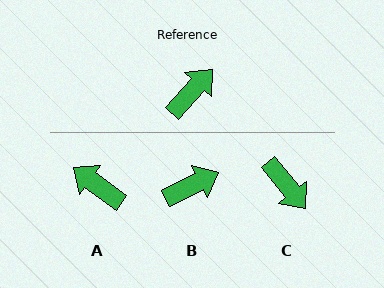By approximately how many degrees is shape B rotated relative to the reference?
Approximately 21 degrees clockwise.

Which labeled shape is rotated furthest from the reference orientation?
C, about 98 degrees away.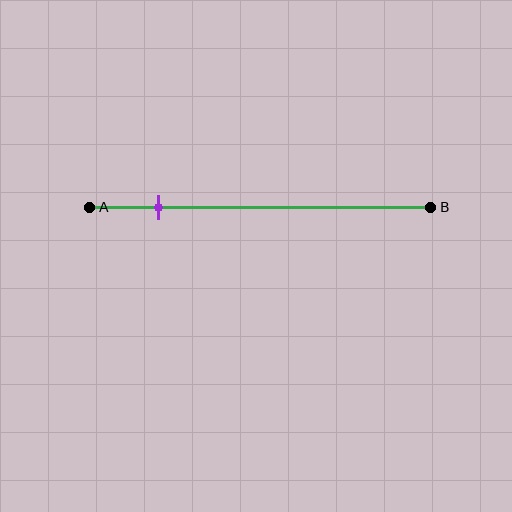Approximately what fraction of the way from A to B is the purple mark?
The purple mark is approximately 20% of the way from A to B.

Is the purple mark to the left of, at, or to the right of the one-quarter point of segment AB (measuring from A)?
The purple mark is to the left of the one-quarter point of segment AB.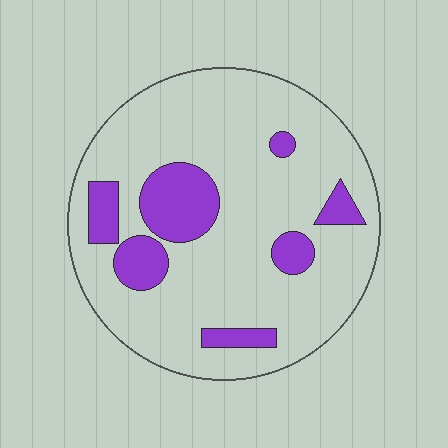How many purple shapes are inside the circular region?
7.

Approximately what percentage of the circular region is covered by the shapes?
Approximately 20%.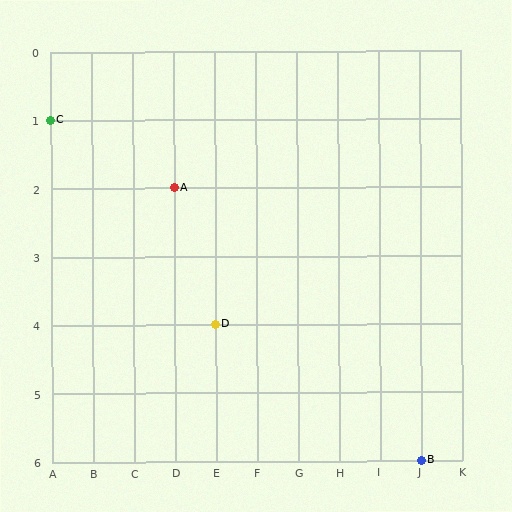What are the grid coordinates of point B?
Point B is at grid coordinates (J, 6).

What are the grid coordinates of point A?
Point A is at grid coordinates (D, 2).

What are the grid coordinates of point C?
Point C is at grid coordinates (A, 1).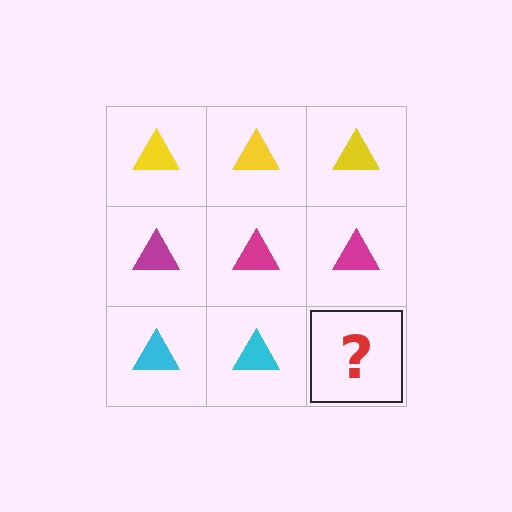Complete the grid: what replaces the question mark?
The question mark should be replaced with a cyan triangle.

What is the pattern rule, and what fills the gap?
The rule is that each row has a consistent color. The gap should be filled with a cyan triangle.